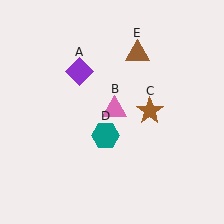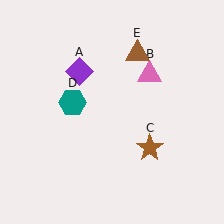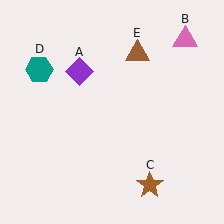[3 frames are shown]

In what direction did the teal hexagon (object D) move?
The teal hexagon (object D) moved up and to the left.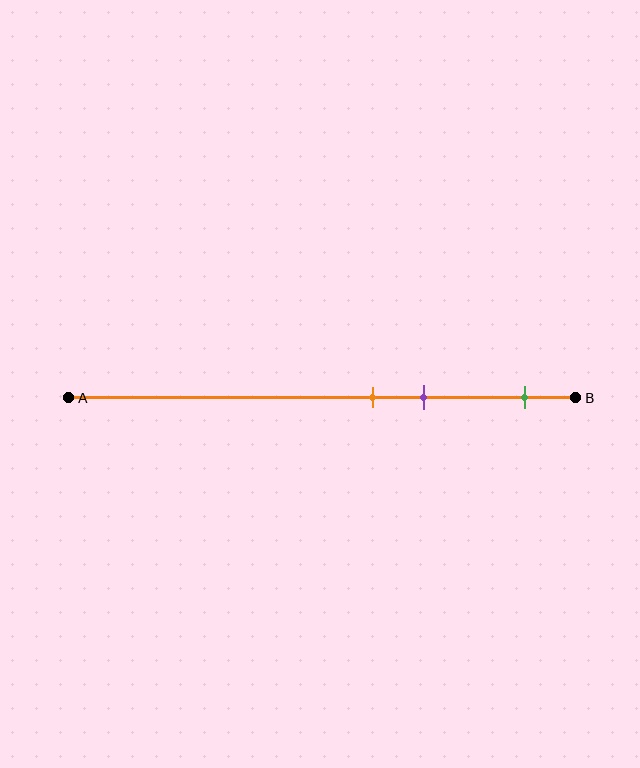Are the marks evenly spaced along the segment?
No, the marks are not evenly spaced.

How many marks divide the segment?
There are 3 marks dividing the segment.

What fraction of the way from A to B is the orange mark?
The orange mark is approximately 60% (0.6) of the way from A to B.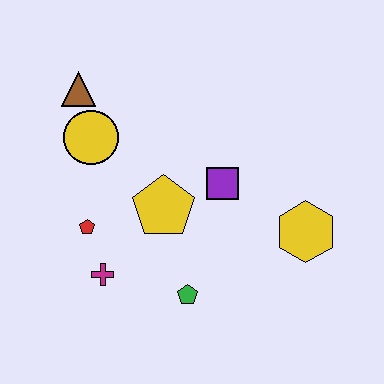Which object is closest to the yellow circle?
The brown triangle is closest to the yellow circle.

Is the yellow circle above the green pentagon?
Yes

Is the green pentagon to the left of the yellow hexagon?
Yes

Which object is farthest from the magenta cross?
The yellow hexagon is farthest from the magenta cross.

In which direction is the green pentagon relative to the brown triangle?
The green pentagon is below the brown triangle.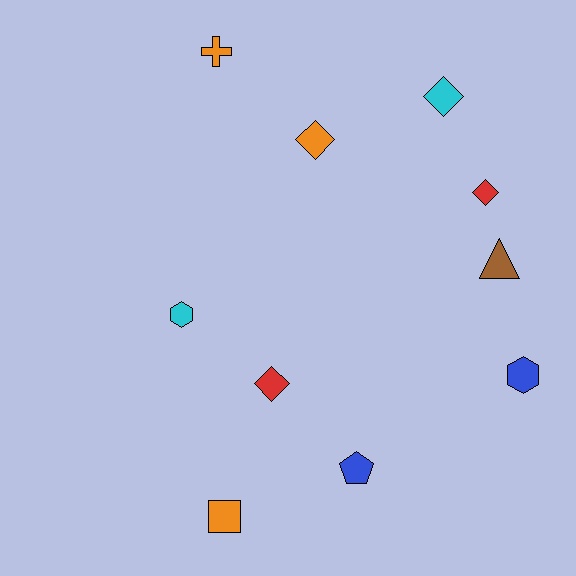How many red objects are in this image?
There are 2 red objects.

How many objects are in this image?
There are 10 objects.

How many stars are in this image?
There are no stars.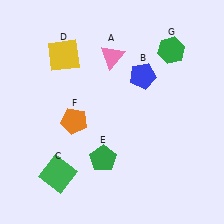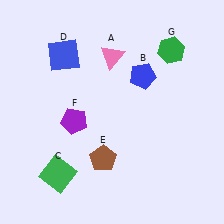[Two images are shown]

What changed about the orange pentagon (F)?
In Image 1, F is orange. In Image 2, it changed to purple.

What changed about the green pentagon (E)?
In Image 1, E is green. In Image 2, it changed to brown.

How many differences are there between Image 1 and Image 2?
There are 3 differences between the two images.